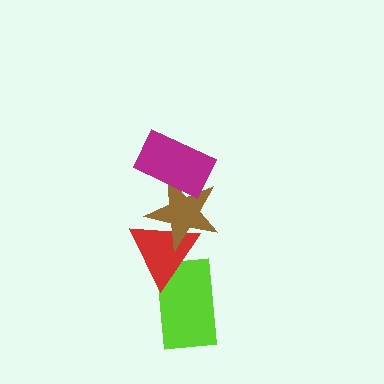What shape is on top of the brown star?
The magenta rectangle is on top of the brown star.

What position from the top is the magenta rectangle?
The magenta rectangle is 1st from the top.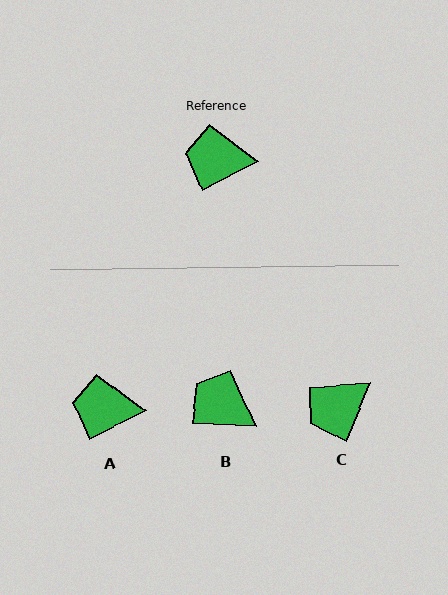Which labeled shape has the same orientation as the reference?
A.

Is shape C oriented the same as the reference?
No, it is off by about 40 degrees.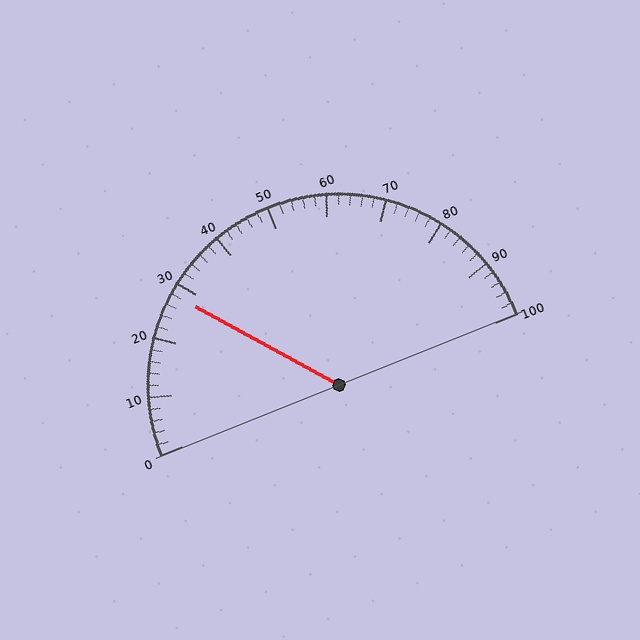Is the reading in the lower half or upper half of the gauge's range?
The reading is in the lower half of the range (0 to 100).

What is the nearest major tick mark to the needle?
The nearest major tick mark is 30.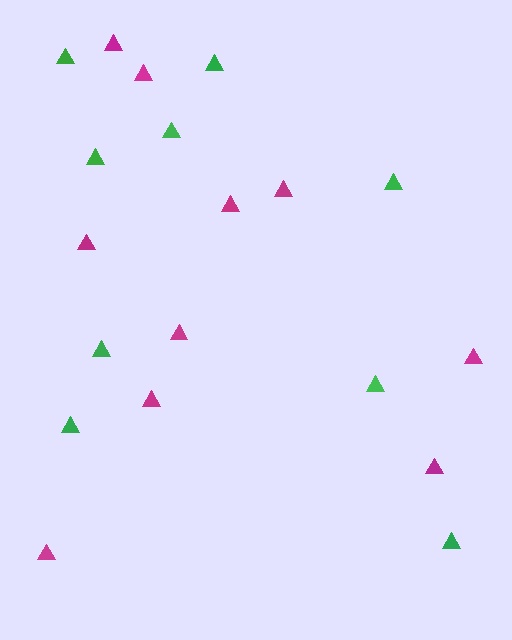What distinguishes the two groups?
There are 2 groups: one group of green triangles (9) and one group of magenta triangles (10).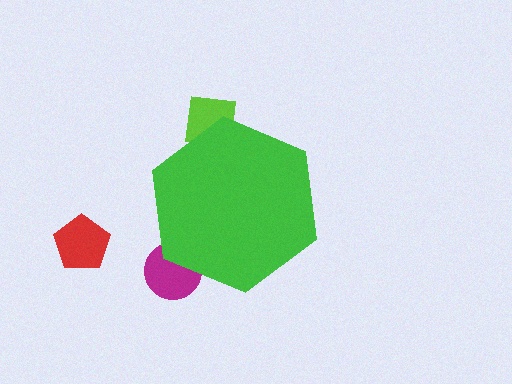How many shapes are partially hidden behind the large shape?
2 shapes are partially hidden.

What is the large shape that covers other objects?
A green hexagon.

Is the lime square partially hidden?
Yes, the lime square is partially hidden behind the green hexagon.